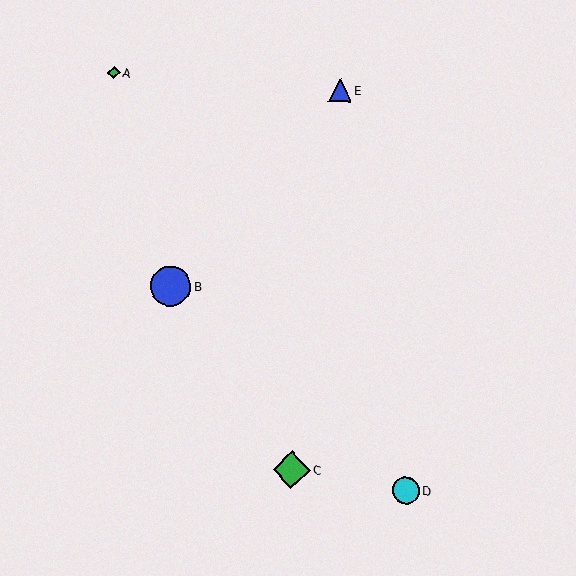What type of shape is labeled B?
Shape B is a blue circle.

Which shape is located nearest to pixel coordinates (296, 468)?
The green diamond (labeled C) at (292, 470) is nearest to that location.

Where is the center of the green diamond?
The center of the green diamond is at (114, 73).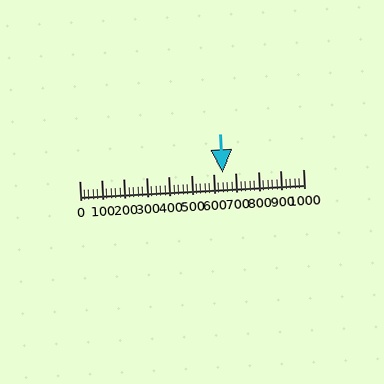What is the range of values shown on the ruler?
The ruler shows values from 0 to 1000.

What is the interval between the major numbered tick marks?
The major tick marks are spaced 100 units apart.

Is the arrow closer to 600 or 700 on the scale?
The arrow is closer to 600.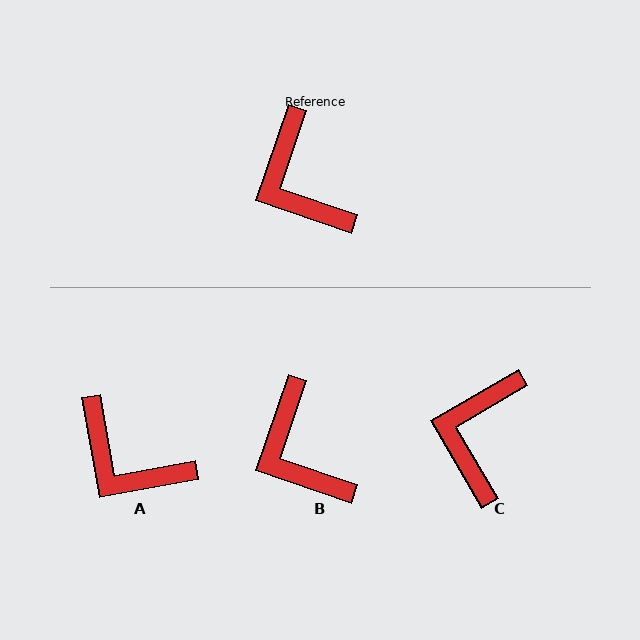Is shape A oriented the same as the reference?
No, it is off by about 29 degrees.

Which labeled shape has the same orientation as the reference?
B.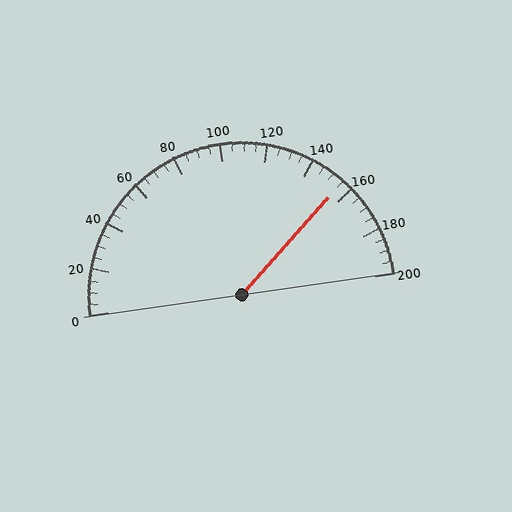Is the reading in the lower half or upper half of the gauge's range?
The reading is in the upper half of the range (0 to 200).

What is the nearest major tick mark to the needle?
The nearest major tick mark is 160.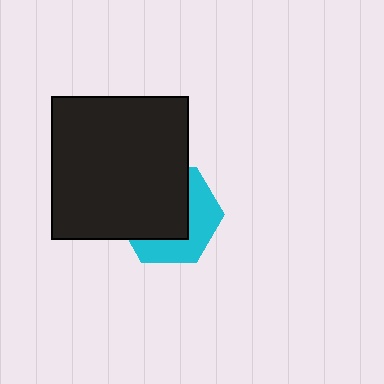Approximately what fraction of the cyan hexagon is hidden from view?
Roughly 58% of the cyan hexagon is hidden behind the black rectangle.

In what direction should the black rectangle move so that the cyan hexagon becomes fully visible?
The black rectangle should move toward the upper-left. That is the shortest direction to clear the overlap and leave the cyan hexagon fully visible.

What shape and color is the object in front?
The object in front is a black rectangle.